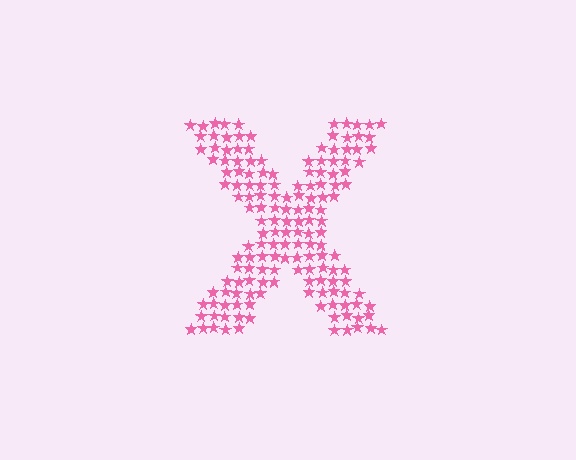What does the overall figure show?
The overall figure shows the letter X.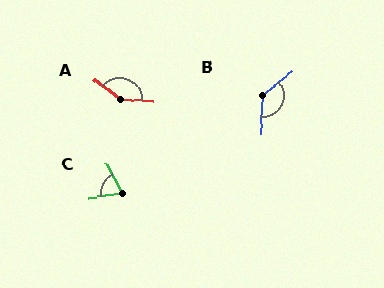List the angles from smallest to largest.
C (72°), B (131°), A (147°).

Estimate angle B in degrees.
Approximately 131 degrees.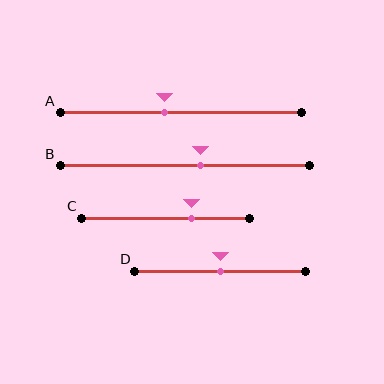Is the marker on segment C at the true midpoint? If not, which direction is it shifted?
No, the marker on segment C is shifted to the right by about 15% of the segment length.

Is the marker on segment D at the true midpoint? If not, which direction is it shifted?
Yes, the marker on segment D is at the true midpoint.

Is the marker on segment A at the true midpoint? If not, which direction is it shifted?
No, the marker on segment A is shifted to the left by about 7% of the segment length.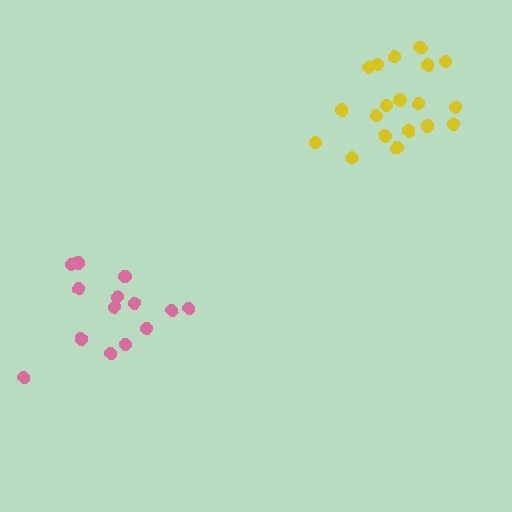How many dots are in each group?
Group 1: 19 dots, Group 2: 14 dots (33 total).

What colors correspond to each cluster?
The clusters are colored: yellow, pink.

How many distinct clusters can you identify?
There are 2 distinct clusters.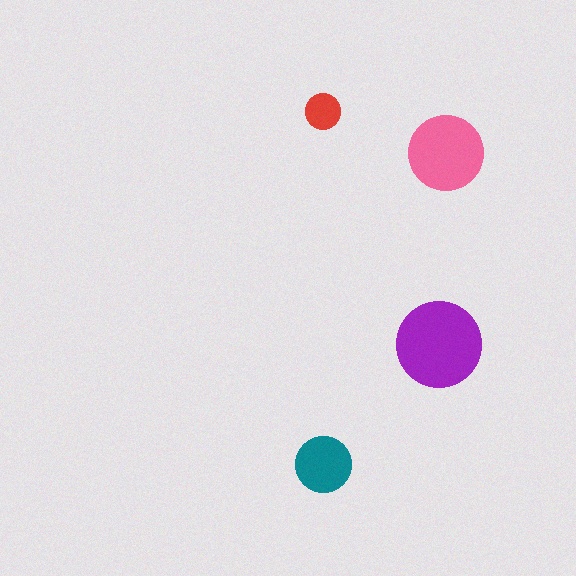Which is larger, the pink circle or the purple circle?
The purple one.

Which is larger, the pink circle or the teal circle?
The pink one.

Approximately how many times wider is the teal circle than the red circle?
About 1.5 times wider.